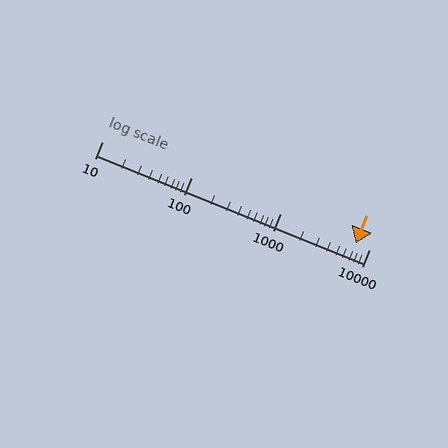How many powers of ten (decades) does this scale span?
The scale spans 3 decades, from 10 to 10000.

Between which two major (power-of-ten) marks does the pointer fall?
The pointer is between 1000 and 10000.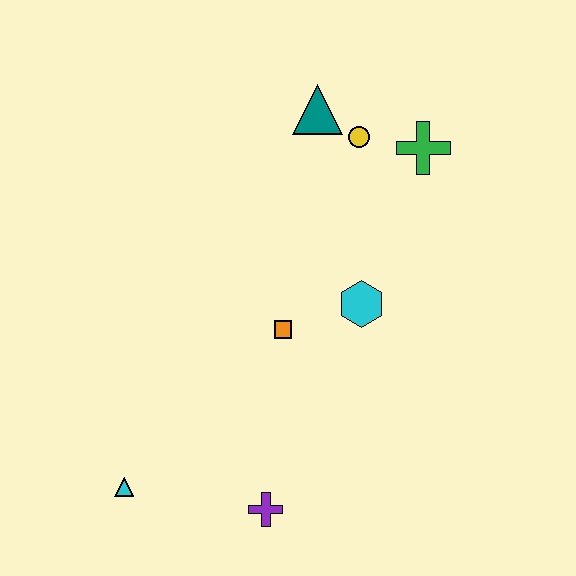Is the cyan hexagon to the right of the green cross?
No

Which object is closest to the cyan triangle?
The purple cross is closest to the cyan triangle.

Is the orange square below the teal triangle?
Yes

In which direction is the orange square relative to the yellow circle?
The orange square is below the yellow circle.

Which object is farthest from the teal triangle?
The cyan triangle is farthest from the teal triangle.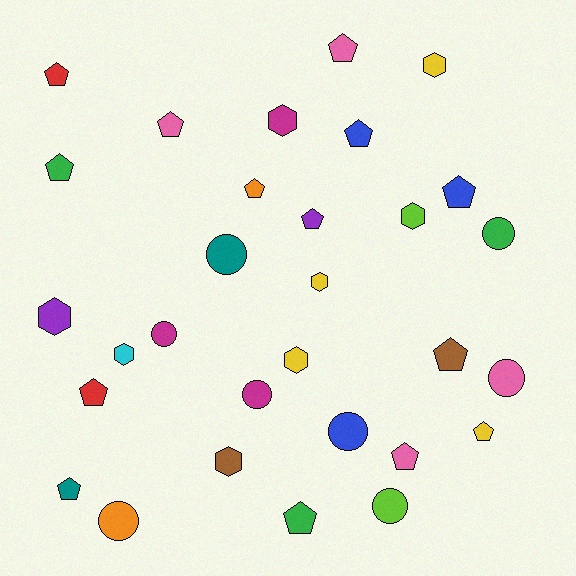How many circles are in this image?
There are 8 circles.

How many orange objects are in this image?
There are 2 orange objects.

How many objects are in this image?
There are 30 objects.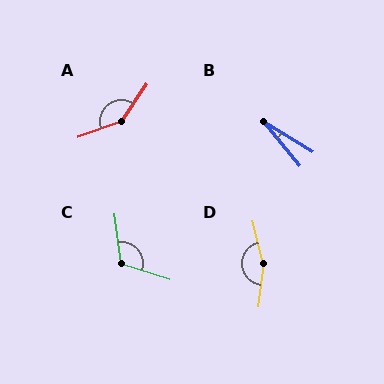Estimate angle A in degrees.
Approximately 144 degrees.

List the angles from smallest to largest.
B (19°), C (116°), A (144°), D (159°).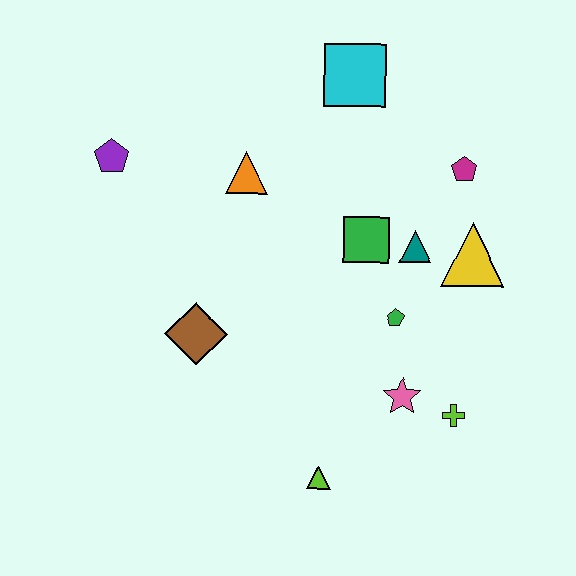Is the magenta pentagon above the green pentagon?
Yes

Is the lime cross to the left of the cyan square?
No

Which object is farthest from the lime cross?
The purple pentagon is farthest from the lime cross.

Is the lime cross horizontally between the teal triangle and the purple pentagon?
No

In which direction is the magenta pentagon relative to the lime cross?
The magenta pentagon is above the lime cross.